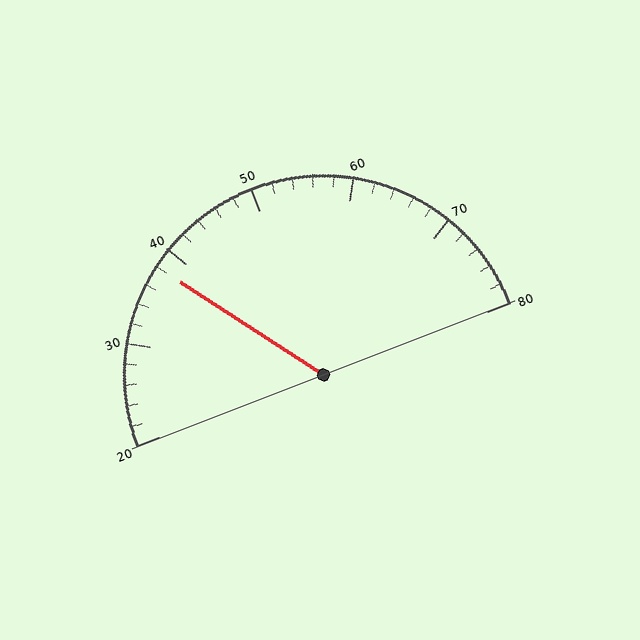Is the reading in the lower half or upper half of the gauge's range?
The reading is in the lower half of the range (20 to 80).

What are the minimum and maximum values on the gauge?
The gauge ranges from 20 to 80.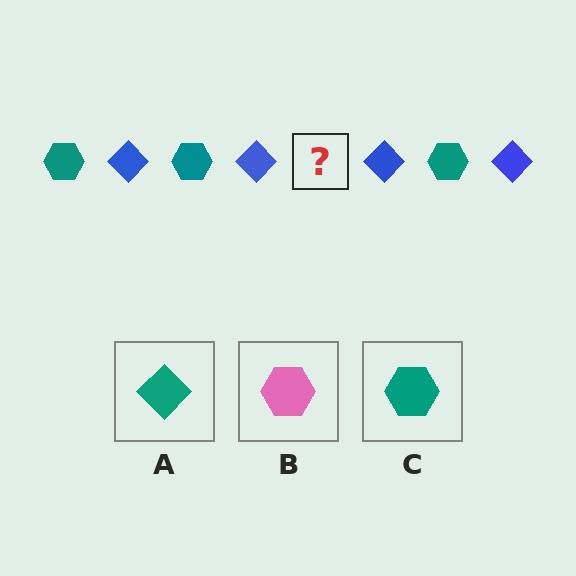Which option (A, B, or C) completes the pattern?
C.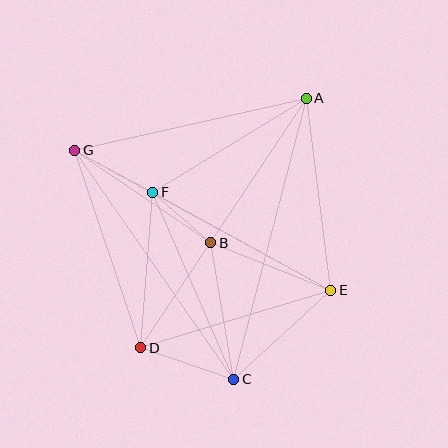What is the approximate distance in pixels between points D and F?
The distance between D and F is approximately 156 pixels.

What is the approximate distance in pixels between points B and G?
The distance between B and G is approximately 164 pixels.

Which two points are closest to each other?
Points B and F are closest to each other.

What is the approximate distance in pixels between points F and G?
The distance between F and G is approximately 88 pixels.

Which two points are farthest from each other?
Points A and D are farthest from each other.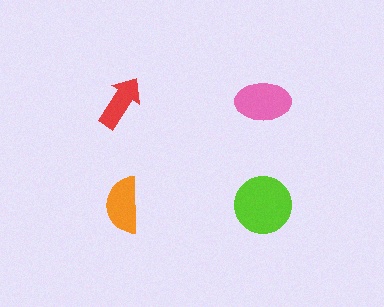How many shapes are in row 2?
2 shapes.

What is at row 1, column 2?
A pink ellipse.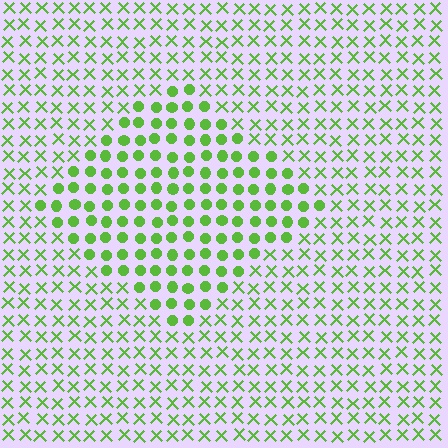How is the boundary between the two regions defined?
The boundary is defined by a change in element shape: circles inside vs. X marks outside. All elements share the same color and spacing.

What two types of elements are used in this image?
The image uses circles inside the diamond region and X marks outside it.